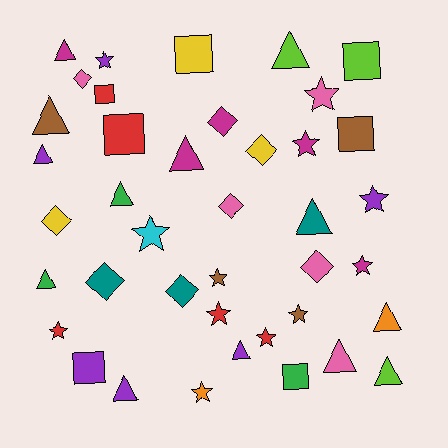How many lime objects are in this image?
There are 3 lime objects.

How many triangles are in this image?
There are 13 triangles.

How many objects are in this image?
There are 40 objects.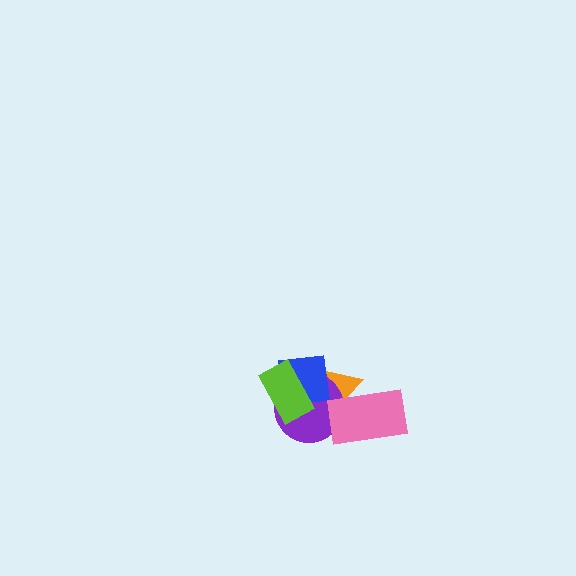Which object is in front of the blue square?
The lime rectangle is in front of the blue square.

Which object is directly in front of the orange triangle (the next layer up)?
The purple circle is directly in front of the orange triangle.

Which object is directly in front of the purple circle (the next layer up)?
The blue square is directly in front of the purple circle.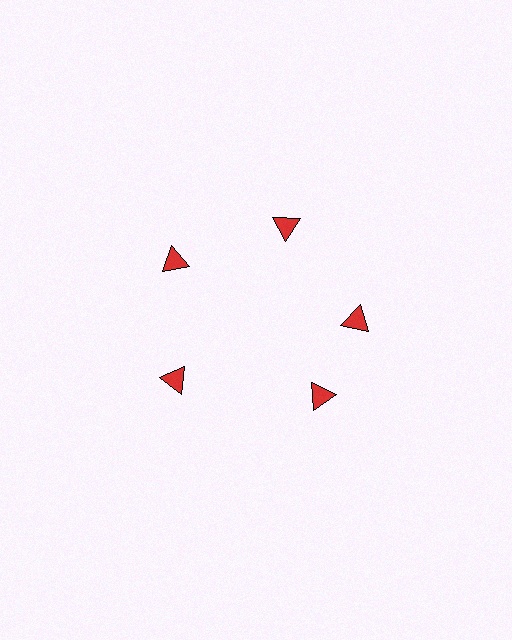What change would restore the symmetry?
The symmetry would be restored by rotating it back into even spacing with its neighbors so that all 5 triangles sit at equal angles and equal distance from the center.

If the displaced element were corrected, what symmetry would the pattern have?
It would have 5-fold rotational symmetry — the pattern would map onto itself every 72 degrees.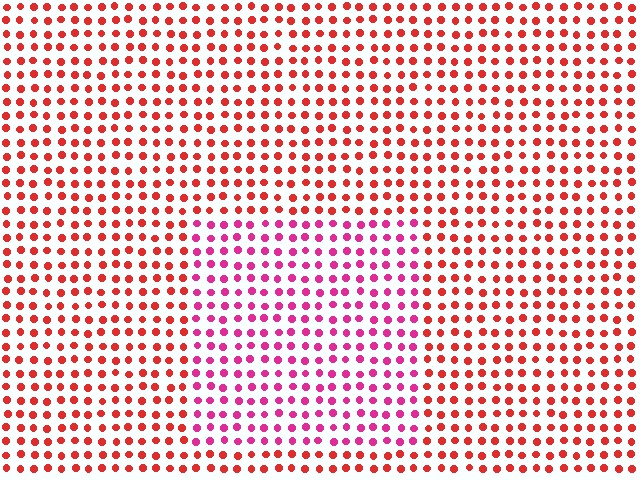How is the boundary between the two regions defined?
The boundary is defined purely by a slight shift in hue (about 36 degrees). Spacing, size, and orientation are identical on both sides.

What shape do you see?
I see a rectangle.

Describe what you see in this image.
The image is filled with small red elements in a uniform arrangement. A rectangle-shaped region is visible where the elements are tinted to a slightly different hue, forming a subtle color boundary.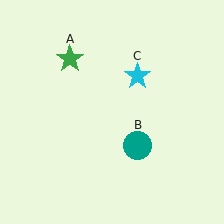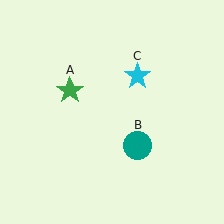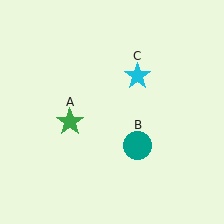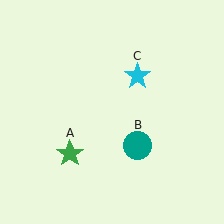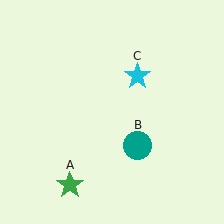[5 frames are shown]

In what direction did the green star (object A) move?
The green star (object A) moved down.